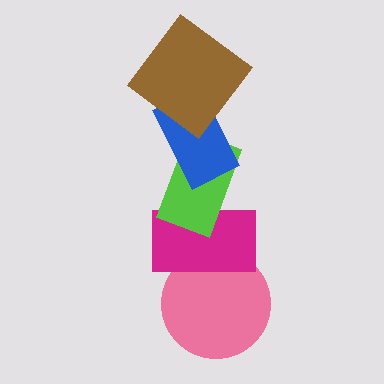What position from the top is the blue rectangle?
The blue rectangle is 2nd from the top.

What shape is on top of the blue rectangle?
The brown diamond is on top of the blue rectangle.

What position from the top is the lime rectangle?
The lime rectangle is 3rd from the top.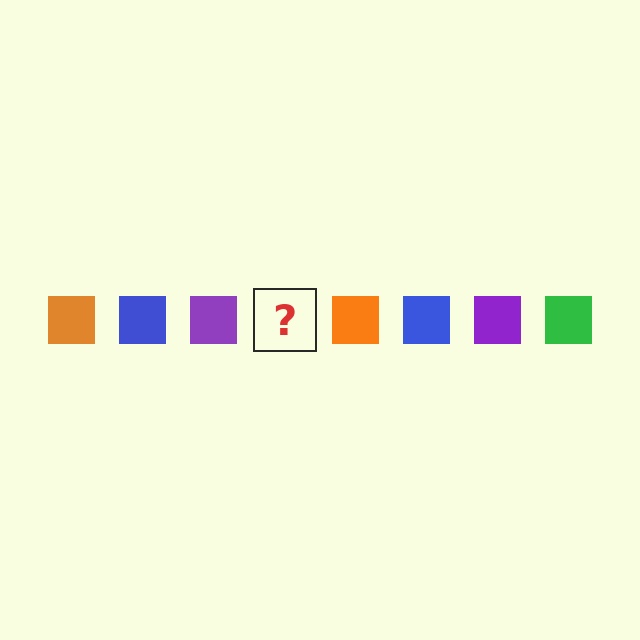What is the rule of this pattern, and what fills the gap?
The rule is that the pattern cycles through orange, blue, purple, green squares. The gap should be filled with a green square.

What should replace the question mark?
The question mark should be replaced with a green square.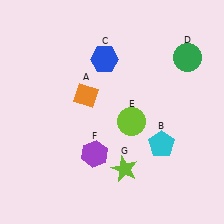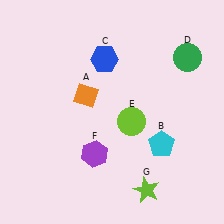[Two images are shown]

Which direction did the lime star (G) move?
The lime star (G) moved right.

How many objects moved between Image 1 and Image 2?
1 object moved between the two images.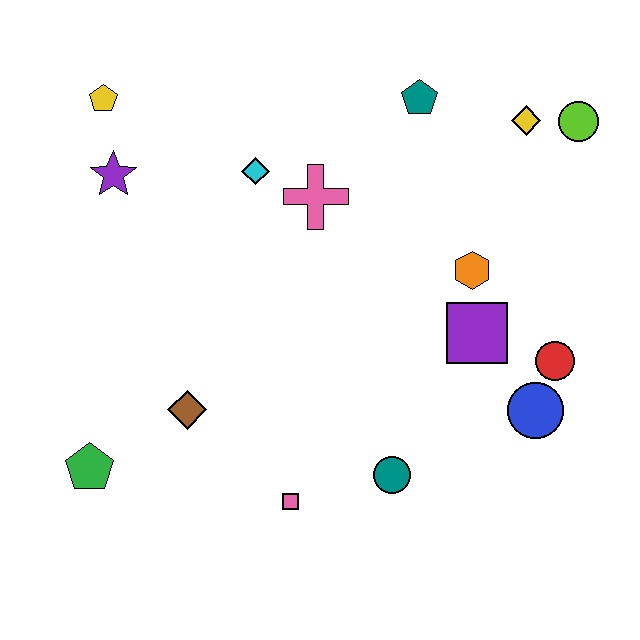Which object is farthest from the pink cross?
The green pentagon is farthest from the pink cross.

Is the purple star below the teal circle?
No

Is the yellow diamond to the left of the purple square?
No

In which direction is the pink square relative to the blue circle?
The pink square is to the left of the blue circle.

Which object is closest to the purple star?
The yellow pentagon is closest to the purple star.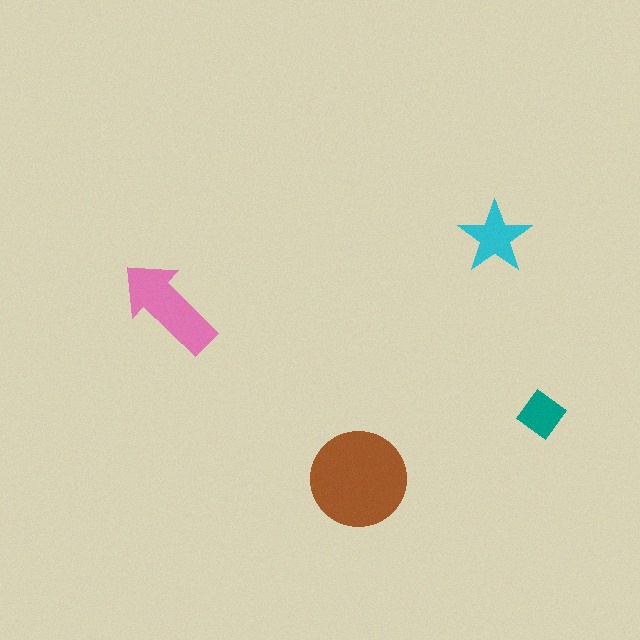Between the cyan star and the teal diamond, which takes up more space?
The cyan star.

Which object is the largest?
The brown circle.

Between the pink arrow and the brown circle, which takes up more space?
The brown circle.